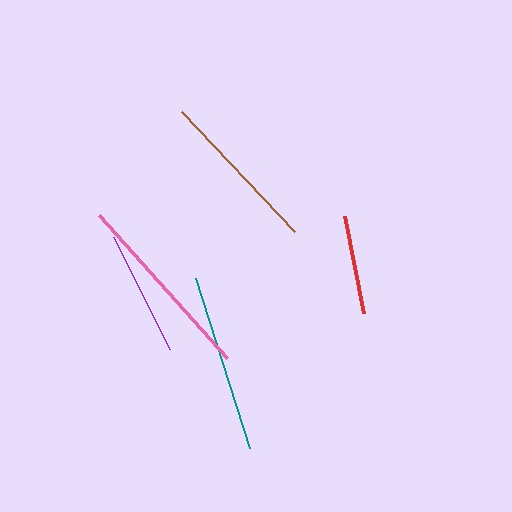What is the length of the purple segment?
The purple segment is approximately 125 pixels long.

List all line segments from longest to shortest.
From longest to shortest: pink, teal, brown, purple, red.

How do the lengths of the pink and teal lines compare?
The pink and teal lines are approximately the same length.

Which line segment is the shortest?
The red line is the shortest at approximately 99 pixels.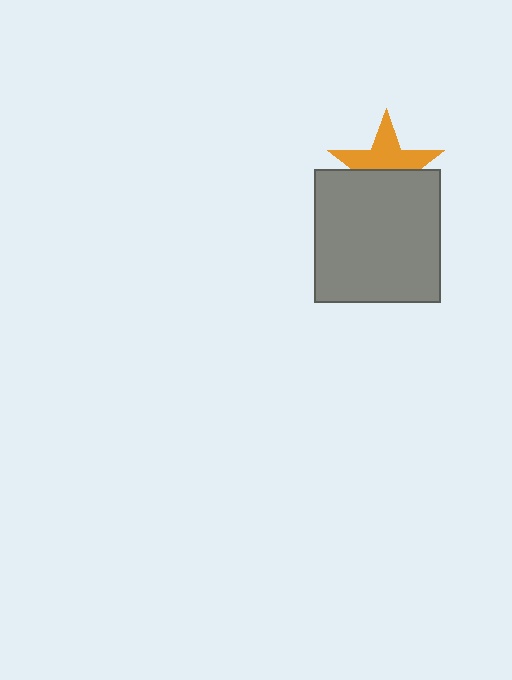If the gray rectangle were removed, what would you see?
You would see the complete orange star.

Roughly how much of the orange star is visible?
About half of it is visible (roughly 54%).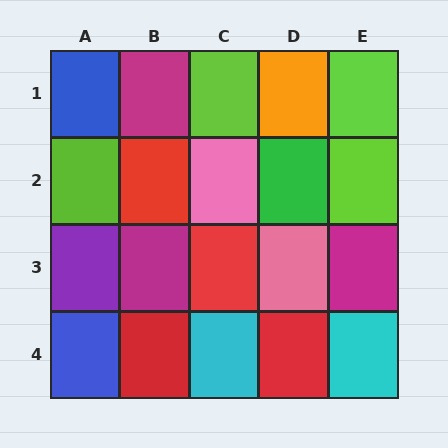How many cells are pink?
2 cells are pink.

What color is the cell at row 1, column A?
Blue.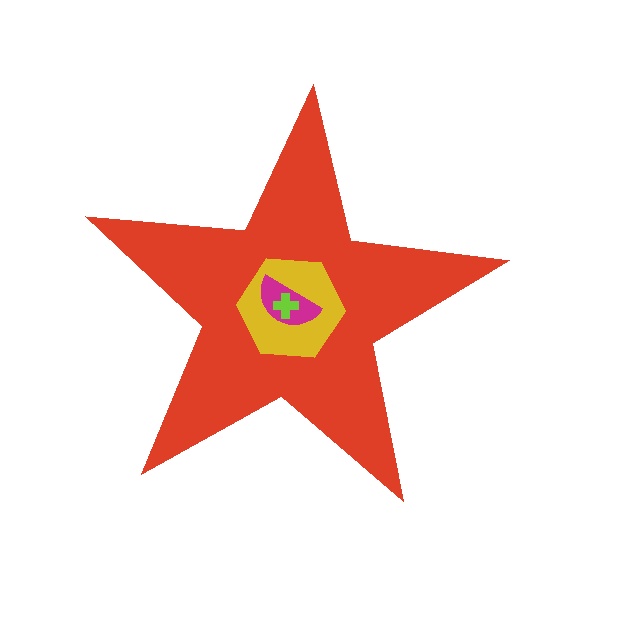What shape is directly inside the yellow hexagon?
The magenta semicircle.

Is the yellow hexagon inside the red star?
Yes.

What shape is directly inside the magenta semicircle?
The lime cross.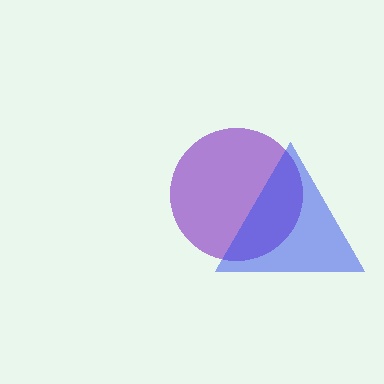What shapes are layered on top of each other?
The layered shapes are: a purple circle, a blue triangle.